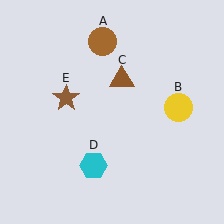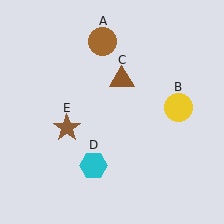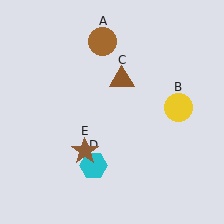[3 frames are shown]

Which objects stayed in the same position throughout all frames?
Brown circle (object A) and yellow circle (object B) and brown triangle (object C) and cyan hexagon (object D) remained stationary.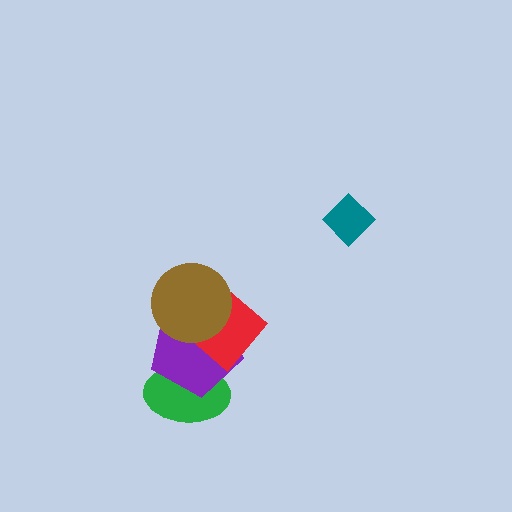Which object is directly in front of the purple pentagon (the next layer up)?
The red diamond is directly in front of the purple pentagon.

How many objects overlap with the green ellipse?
1 object overlaps with the green ellipse.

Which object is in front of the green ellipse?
The purple pentagon is in front of the green ellipse.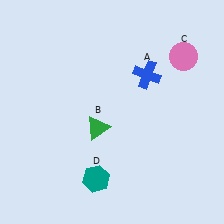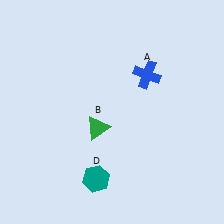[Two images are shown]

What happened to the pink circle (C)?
The pink circle (C) was removed in Image 2. It was in the top-right area of Image 1.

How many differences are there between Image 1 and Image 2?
There is 1 difference between the two images.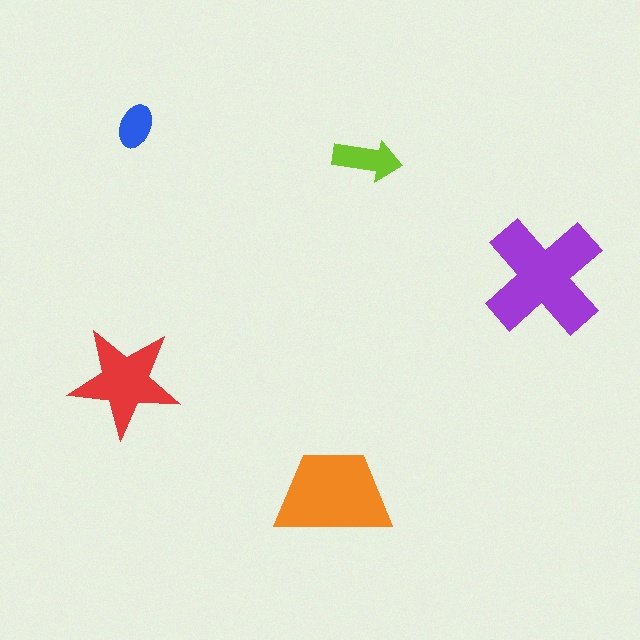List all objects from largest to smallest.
The purple cross, the orange trapezoid, the red star, the lime arrow, the blue ellipse.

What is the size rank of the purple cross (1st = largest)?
1st.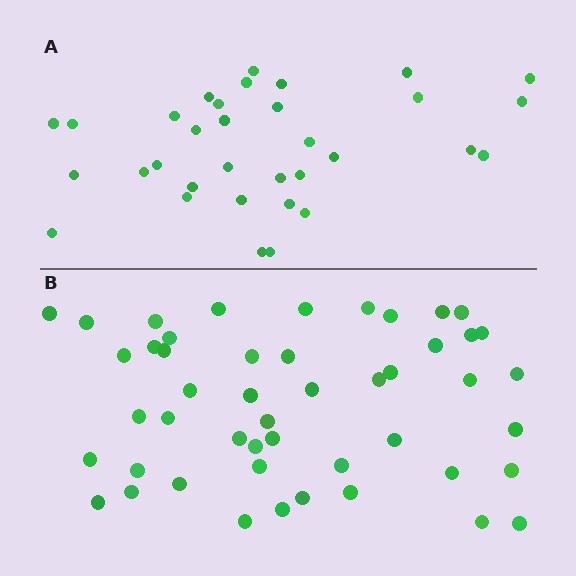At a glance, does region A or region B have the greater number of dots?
Region B (the bottom region) has more dots.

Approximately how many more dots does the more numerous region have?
Region B has approximately 15 more dots than region A.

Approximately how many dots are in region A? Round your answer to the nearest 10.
About 30 dots. (The exact count is 33, which rounds to 30.)